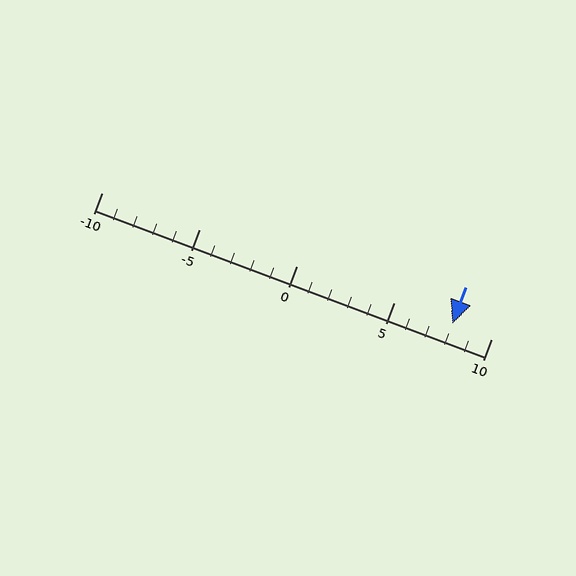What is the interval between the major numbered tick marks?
The major tick marks are spaced 5 units apart.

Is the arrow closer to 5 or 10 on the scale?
The arrow is closer to 10.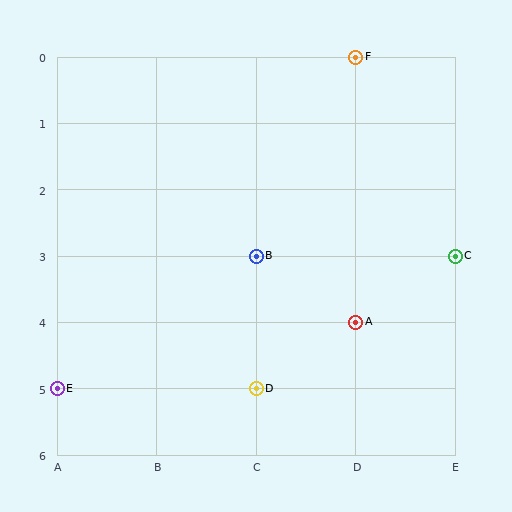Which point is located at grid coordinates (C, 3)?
Point B is at (C, 3).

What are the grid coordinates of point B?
Point B is at grid coordinates (C, 3).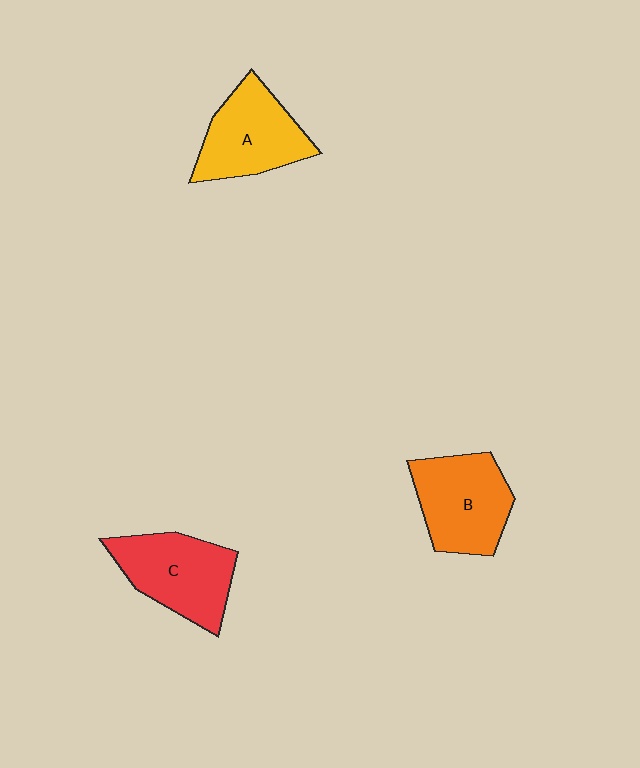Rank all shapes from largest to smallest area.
From largest to smallest: C (red), B (orange), A (yellow).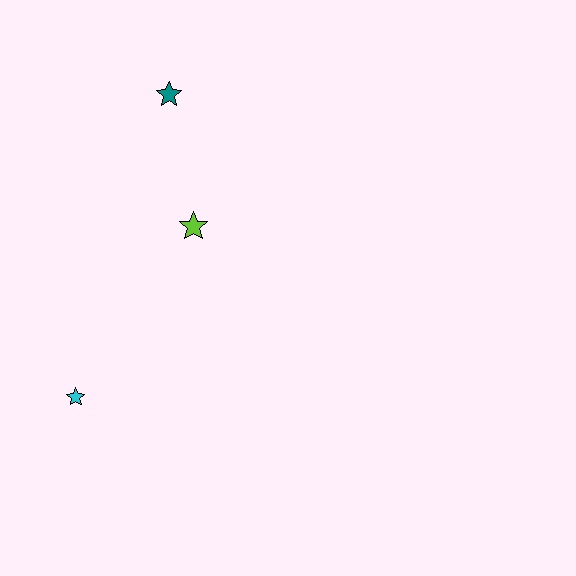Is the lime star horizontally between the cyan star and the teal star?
No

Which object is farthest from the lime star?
The cyan star is farthest from the lime star.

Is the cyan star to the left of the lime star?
Yes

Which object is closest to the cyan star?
The lime star is closest to the cyan star.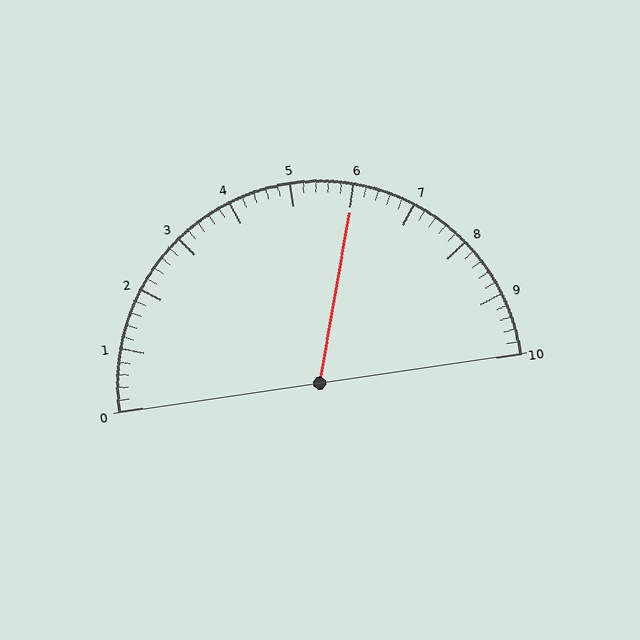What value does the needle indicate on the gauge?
The needle indicates approximately 6.0.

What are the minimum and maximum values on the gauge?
The gauge ranges from 0 to 10.